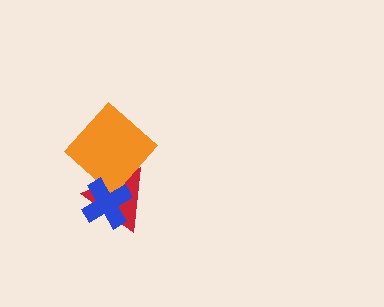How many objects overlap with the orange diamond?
2 objects overlap with the orange diamond.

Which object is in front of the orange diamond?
The blue cross is in front of the orange diamond.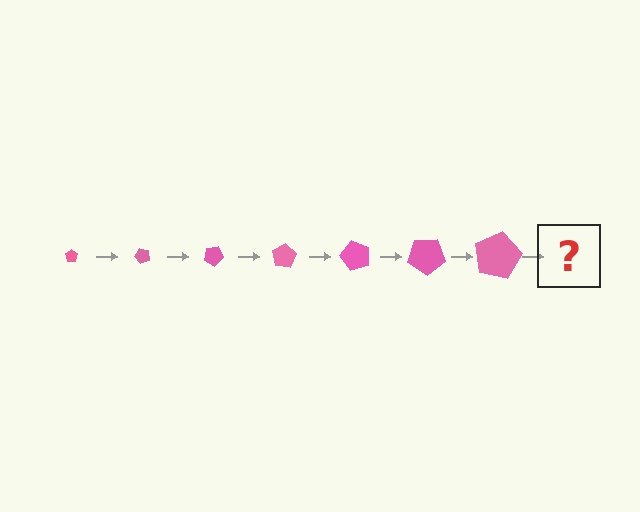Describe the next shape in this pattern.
It should be a pentagon, larger than the previous one and rotated 350 degrees from the start.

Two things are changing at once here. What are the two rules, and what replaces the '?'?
The two rules are that the pentagon grows larger each step and it rotates 50 degrees each step. The '?' should be a pentagon, larger than the previous one and rotated 350 degrees from the start.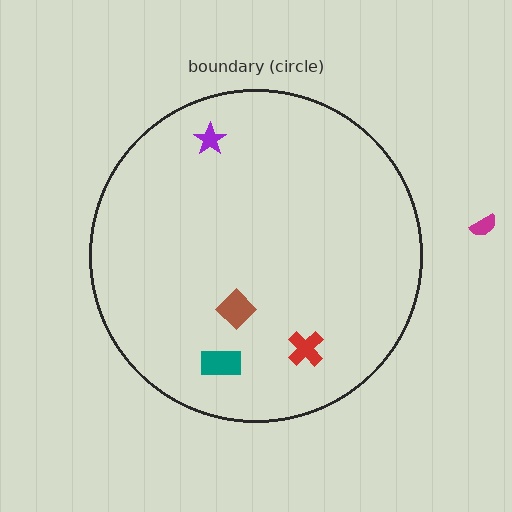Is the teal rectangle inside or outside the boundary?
Inside.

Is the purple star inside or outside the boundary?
Inside.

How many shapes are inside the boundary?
4 inside, 1 outside.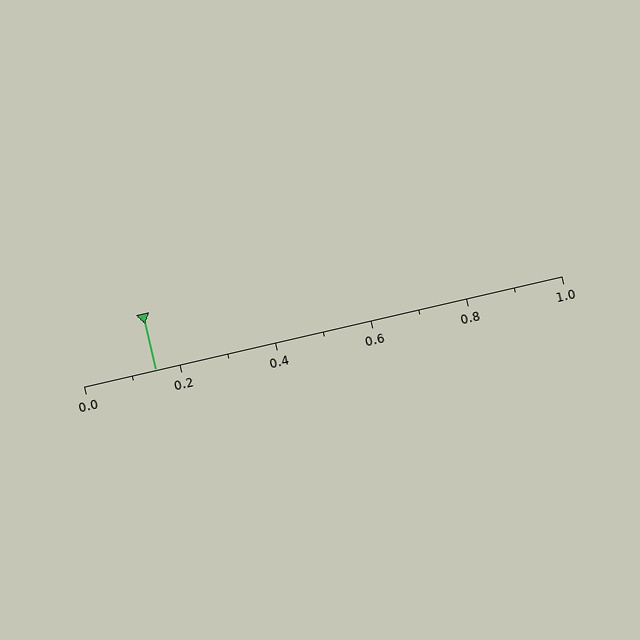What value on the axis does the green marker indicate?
The marker indicates approximately 0.15.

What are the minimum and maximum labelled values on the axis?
The axis runs from 0.0 to 1.0.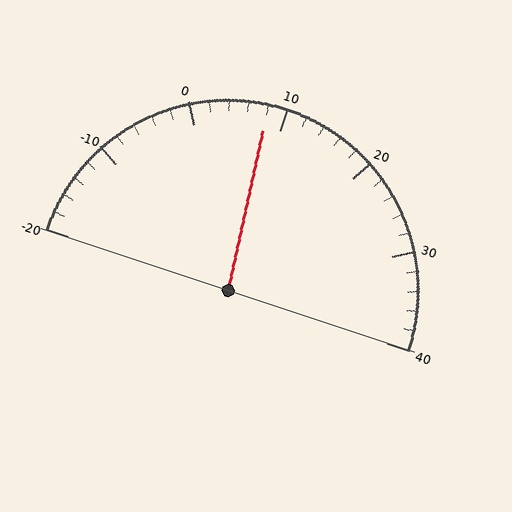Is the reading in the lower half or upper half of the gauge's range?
The reading is in the lower half of the range (-20 to 40).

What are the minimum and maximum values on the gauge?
The gauge ranges from -20 to 40.